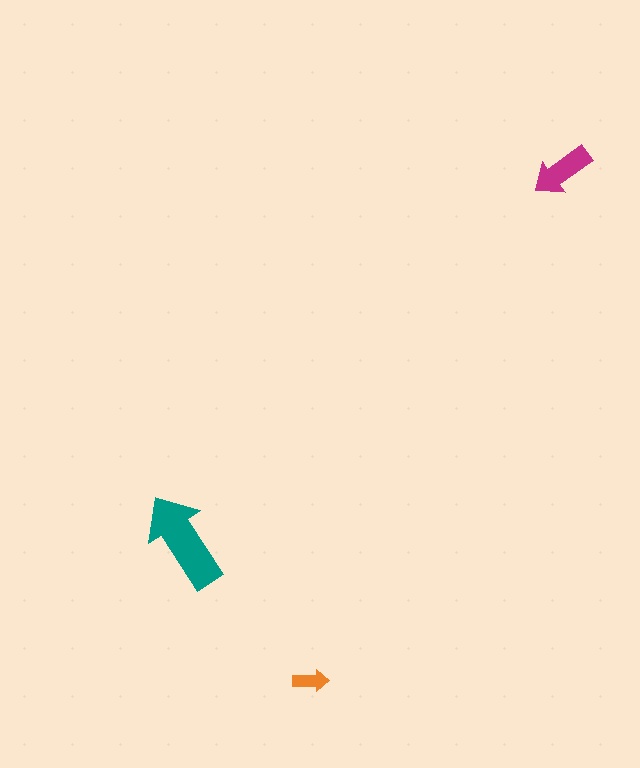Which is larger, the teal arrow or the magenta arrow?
The teal one.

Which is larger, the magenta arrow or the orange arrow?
The magenta one.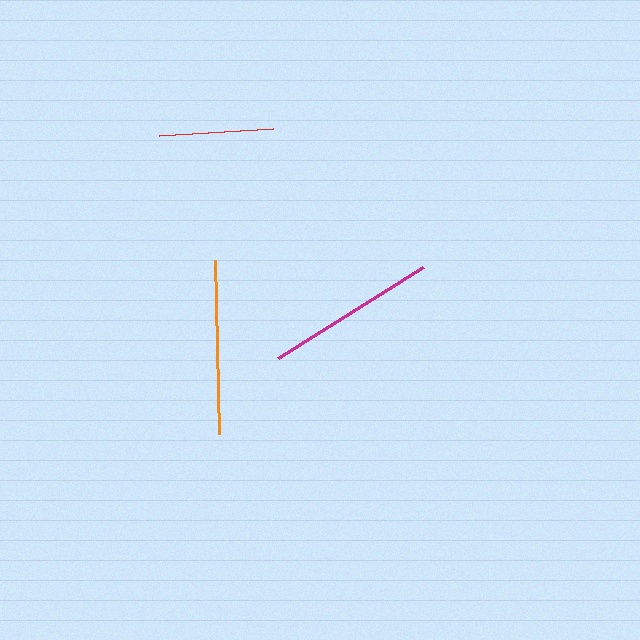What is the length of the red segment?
The red segment is approximately 114 pixels long.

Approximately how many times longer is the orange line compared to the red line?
The orange line is approximately 1.5 times the length of the red line.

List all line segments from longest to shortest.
From longest to shortest: orange, magenta, red.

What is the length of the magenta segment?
The magenta segment is approximately 171 pixels long.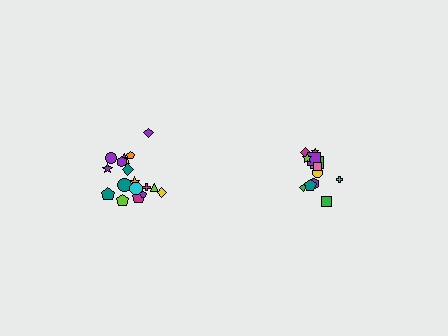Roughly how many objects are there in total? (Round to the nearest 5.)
Roughly 30 objects in total.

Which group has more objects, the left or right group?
The left group.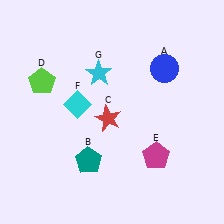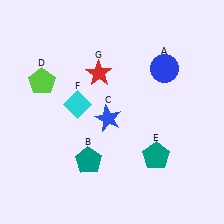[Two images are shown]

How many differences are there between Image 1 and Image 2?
There are 3 differences between the two images.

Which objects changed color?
C changed from red to blue. E changed from magenta to teal. G changed from cyan to red.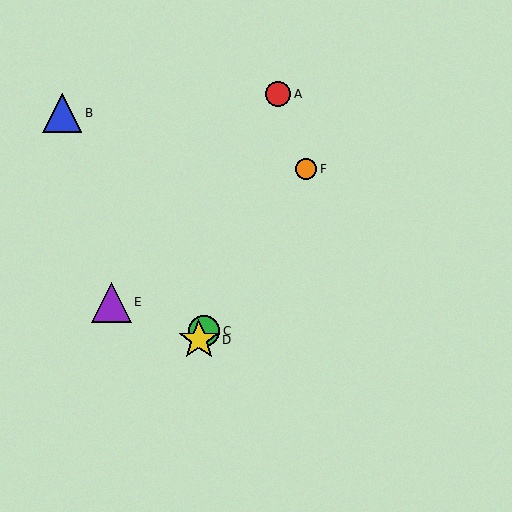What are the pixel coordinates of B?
Object B is at (62, 113).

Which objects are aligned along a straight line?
Objects C, D, F are aligned along a straight line.